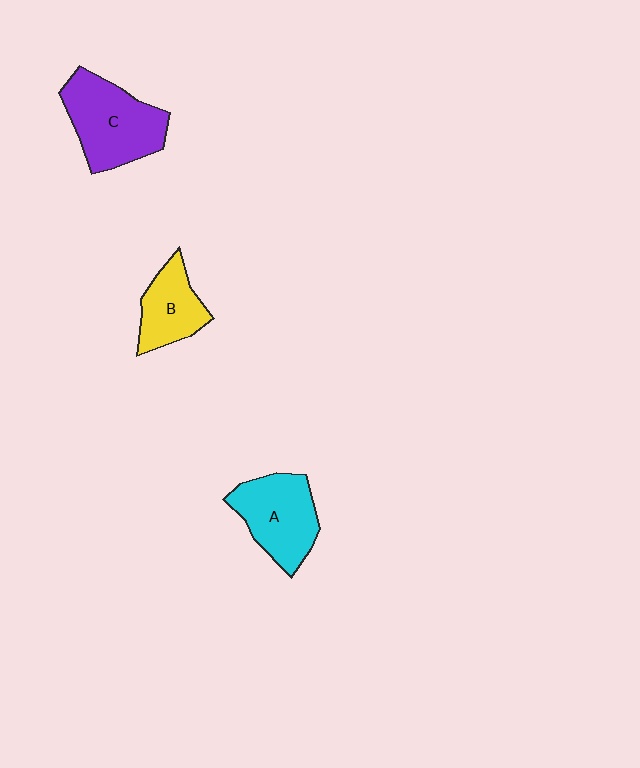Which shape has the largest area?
Shape C (purple).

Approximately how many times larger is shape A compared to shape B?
Approximately 1.4 times.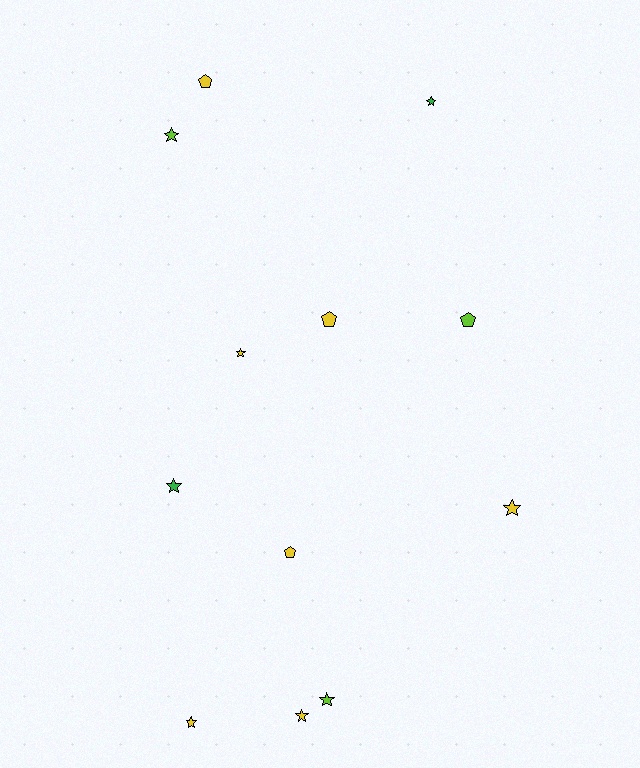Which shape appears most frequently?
Star, with 8 objects.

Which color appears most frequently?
Yellow, with 7 objects.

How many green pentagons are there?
There are no green pentagons.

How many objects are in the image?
There are 12 objects.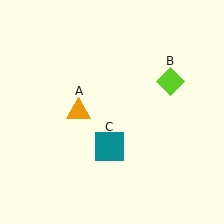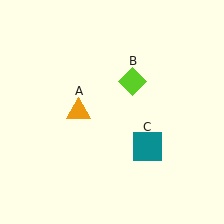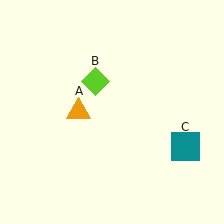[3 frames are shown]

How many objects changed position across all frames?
2 objects changed position: lime diamond (object B), teal square (object C).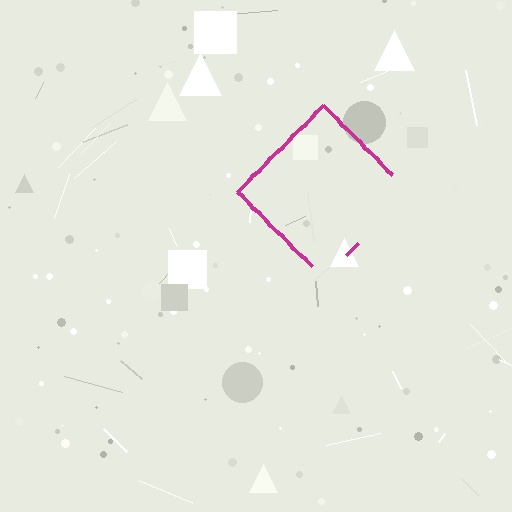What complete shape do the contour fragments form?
The contour fragments form a diamond.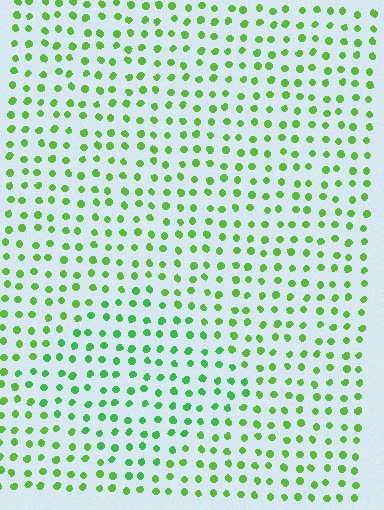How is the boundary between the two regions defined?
The boundary is defined purely by a slight shift in hue (about 23 degrees). Spacing, size, and orientation are identical on both sides.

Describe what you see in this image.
The image is filled with small lime elements in a uniform arrangement. A diamond-shaped region is visible where the elements are tinted to a slightly different hue, forming a subtle color boundary.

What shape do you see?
I see a diamond.